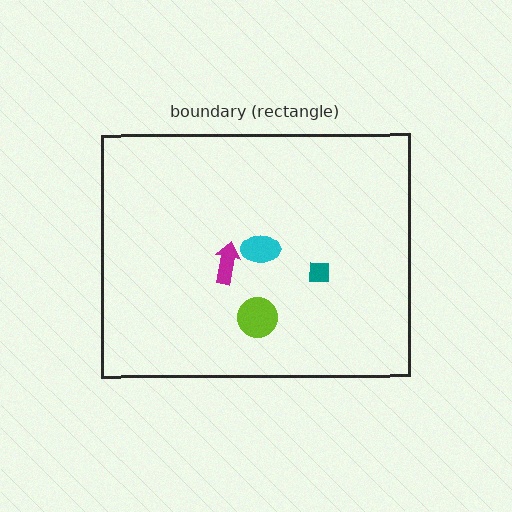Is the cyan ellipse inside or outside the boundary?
Inside.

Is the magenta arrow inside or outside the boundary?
Inside.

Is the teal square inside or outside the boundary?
Inside.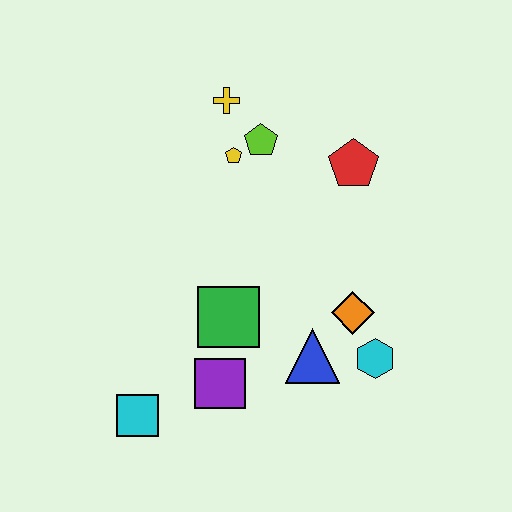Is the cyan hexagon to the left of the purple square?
No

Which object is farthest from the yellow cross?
The cyan square is farthest from the yellow cross.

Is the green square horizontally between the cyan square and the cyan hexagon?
Yes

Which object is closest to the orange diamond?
The cyan hexagon is closest to the orange diamond.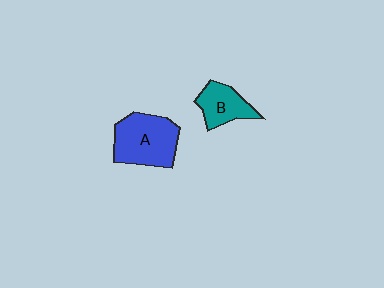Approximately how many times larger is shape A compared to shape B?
Approximately 1.7 times.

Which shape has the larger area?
Shape A (blue).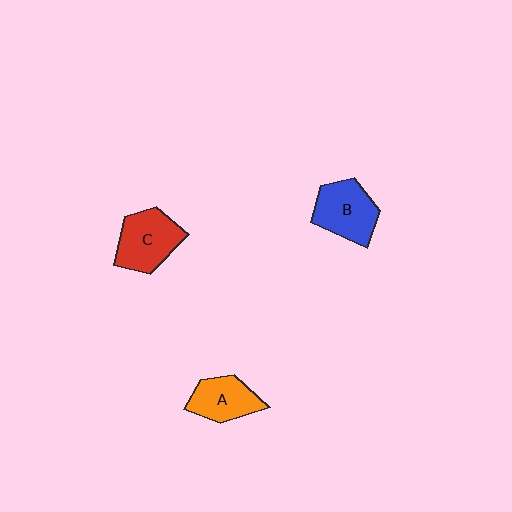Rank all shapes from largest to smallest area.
From largest to smallest: C (red), B (blue), A (orange).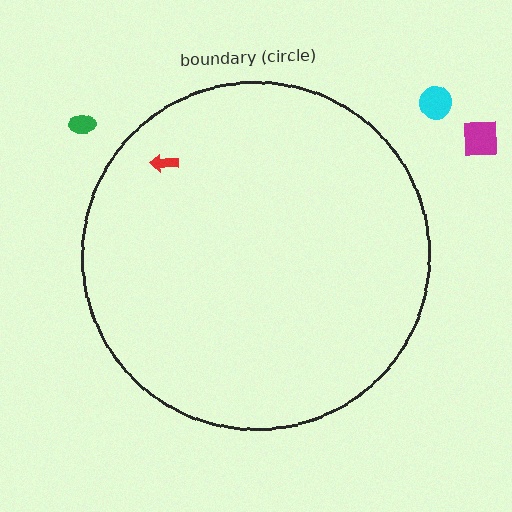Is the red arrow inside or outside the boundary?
Inside.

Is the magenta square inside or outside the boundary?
Outside.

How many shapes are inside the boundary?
1 inside, 3 outside.